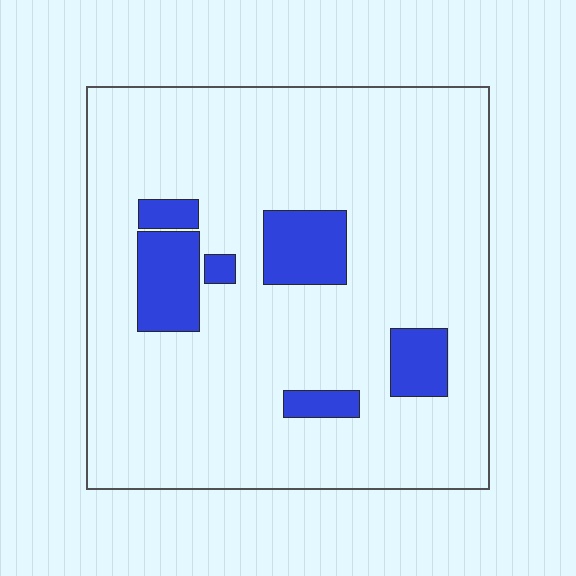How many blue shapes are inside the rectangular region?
6.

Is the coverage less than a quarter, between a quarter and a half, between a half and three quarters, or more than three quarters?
Less than a quarter.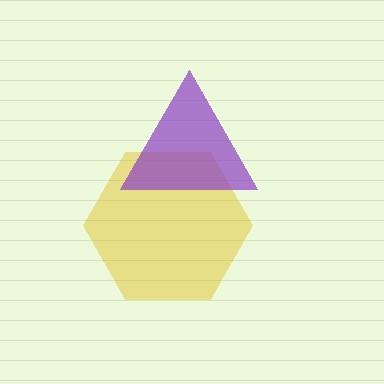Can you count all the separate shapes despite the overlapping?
Yes, there are 2 separate shapes.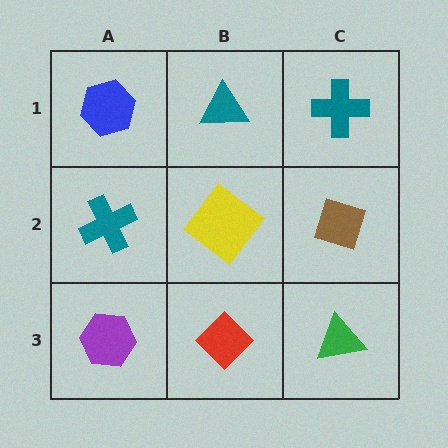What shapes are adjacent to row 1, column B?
A yellow diamond (row 2, column B), a blue hexagon (row 1, column A), a teal cross (row 1, column C).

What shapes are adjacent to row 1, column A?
A teal cross (row 2, column A), a teal triangle (row 1, column B).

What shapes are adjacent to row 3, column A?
A teal cross (row 2, column A), a red diamond (row 3, column B).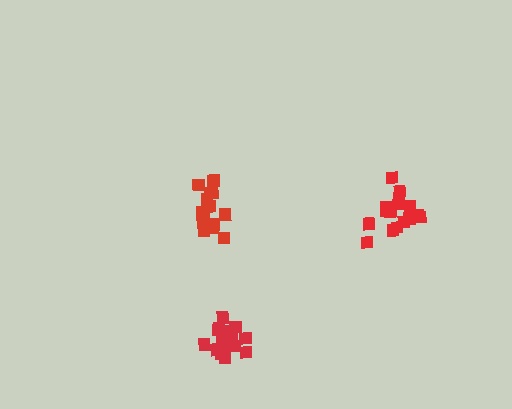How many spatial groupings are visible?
There are 3 spatial groupings.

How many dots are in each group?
Group 1: 16 dots, Group 2: 17 dots, Group 3: 15 dots (48 total).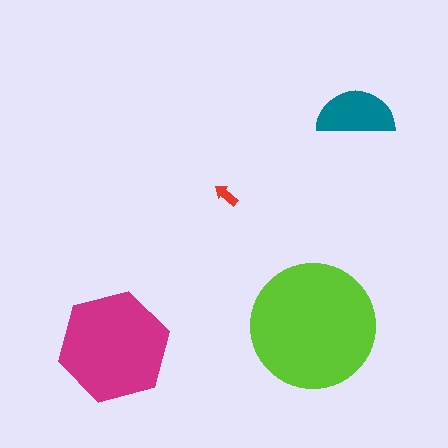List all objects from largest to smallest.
The lime circle, the magenta hexagon, the teal semicircle, the red arrow.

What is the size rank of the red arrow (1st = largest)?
4th.